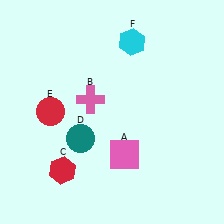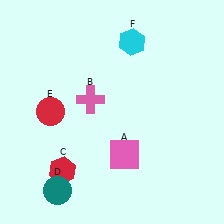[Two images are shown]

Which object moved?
The teal circle (D) moved down.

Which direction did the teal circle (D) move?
The teal circle (D) moved down.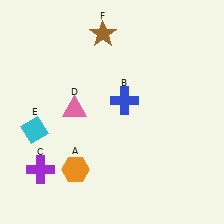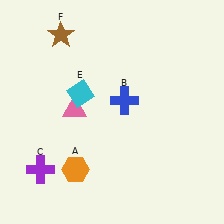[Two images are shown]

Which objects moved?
The objects that moved are: the cyan diamond (E), the brown star (F).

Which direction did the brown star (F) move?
The brown star (F) moved left.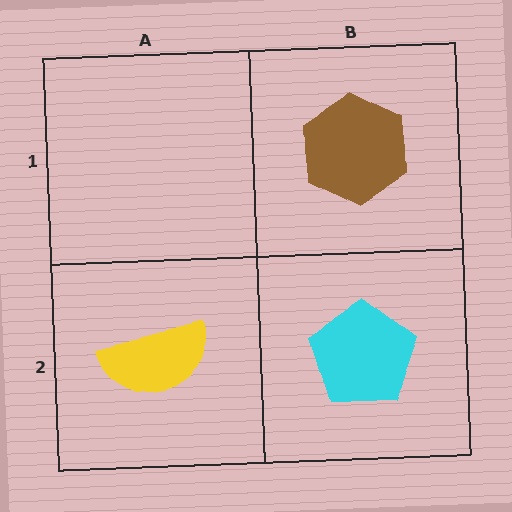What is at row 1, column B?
A brown hexagon.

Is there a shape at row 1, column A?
No, that cell is empty.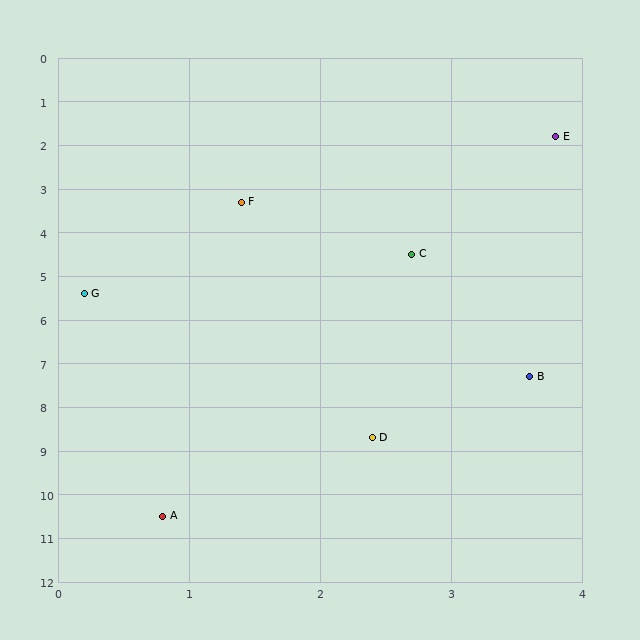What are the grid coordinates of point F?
Point F is at approximately (1.4, 3.3).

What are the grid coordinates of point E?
Point E is at approximately (3.8, 1.8).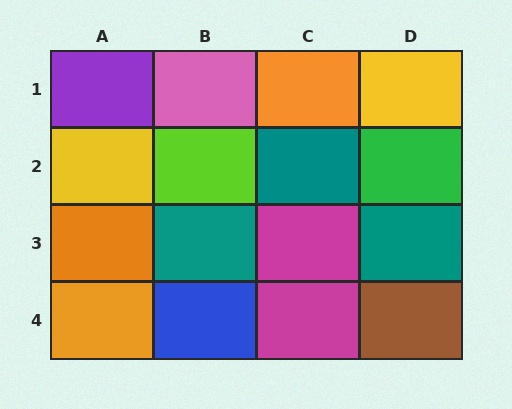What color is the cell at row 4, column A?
Orange.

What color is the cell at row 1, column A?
Purple.